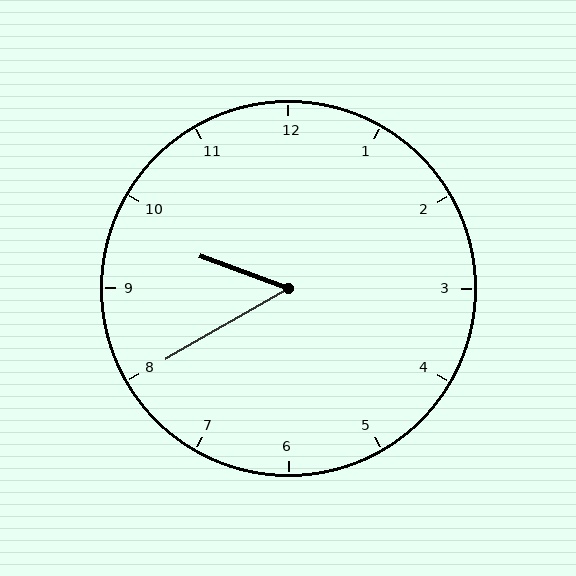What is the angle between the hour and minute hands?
Approximately 50 degrees.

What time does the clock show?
9:40.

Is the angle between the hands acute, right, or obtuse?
It is acute.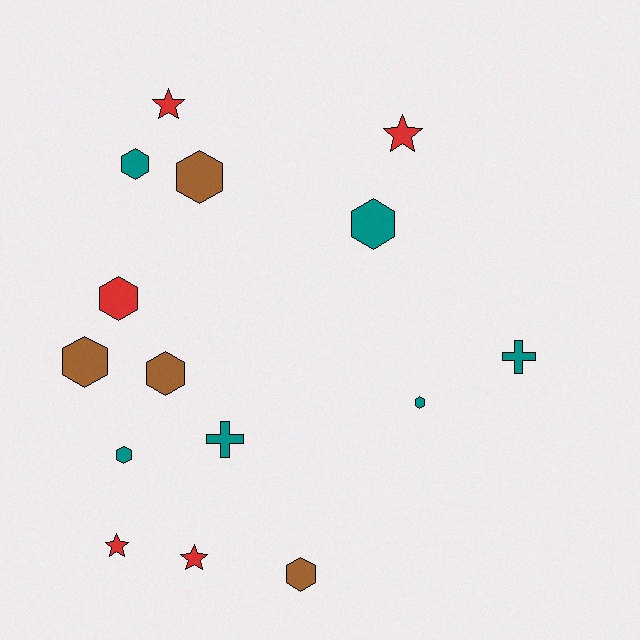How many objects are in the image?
There are 15 objects.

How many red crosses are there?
There are no red crosses.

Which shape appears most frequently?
Hexagon, with 9 objects.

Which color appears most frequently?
Teal, with 6 objects.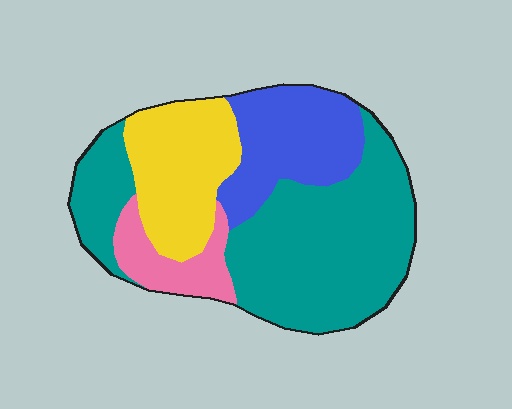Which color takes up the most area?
Teal, at roughly 50%.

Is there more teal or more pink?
Teal.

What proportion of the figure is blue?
Blue covers around 20% of the figure.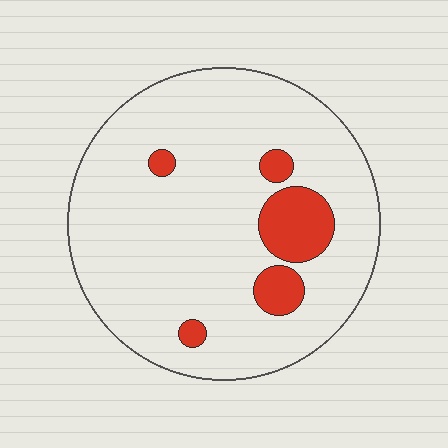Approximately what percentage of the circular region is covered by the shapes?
Approximately 10%.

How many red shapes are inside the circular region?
5.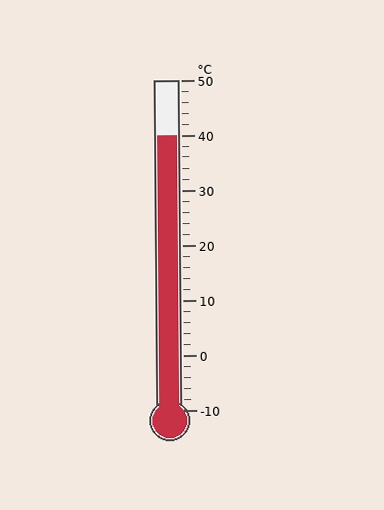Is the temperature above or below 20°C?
The temperature is above 20°C.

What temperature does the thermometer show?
The thermometer shows approximately 40°C.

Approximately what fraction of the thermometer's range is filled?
The thermometer is filled to approximately 85% of its range.